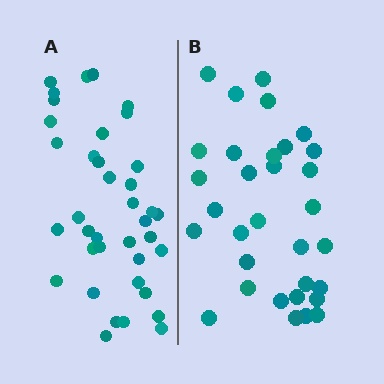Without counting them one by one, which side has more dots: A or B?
Region A (the left region) has more dots.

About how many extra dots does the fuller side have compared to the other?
Region A has about 6 more dots than region B.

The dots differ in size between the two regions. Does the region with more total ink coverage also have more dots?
No. Region B has more total ink coverage because its dots are larger, but region A actually contains more individual dots. Total area can be misleading — the number of items is what matters here.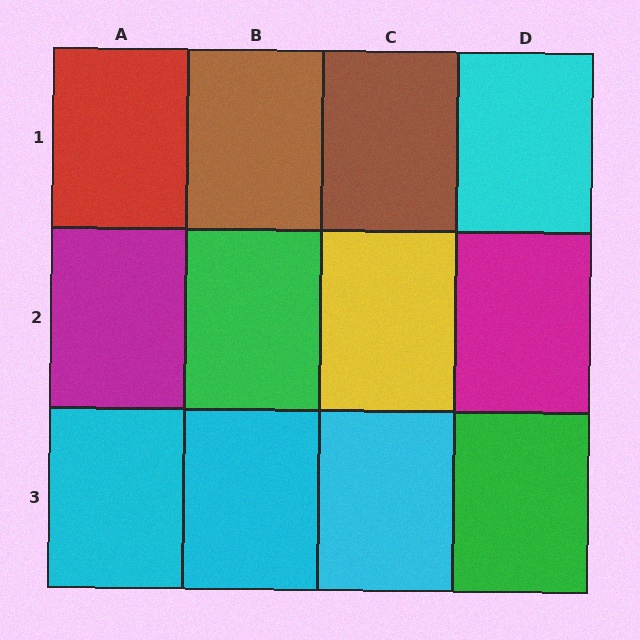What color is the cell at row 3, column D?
Green.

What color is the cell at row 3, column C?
Cyan.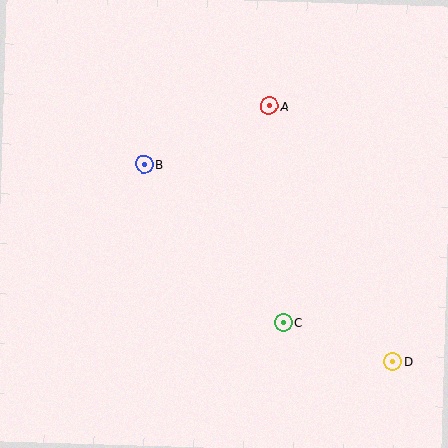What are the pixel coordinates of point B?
Point B is at (144, 164).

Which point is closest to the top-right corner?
Point A is closest to the top-right corner.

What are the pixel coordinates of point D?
Point D is at (393, 361).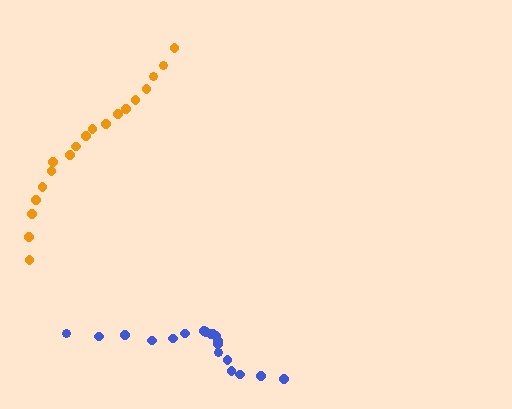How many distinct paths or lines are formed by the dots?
There are 2 distinct paths.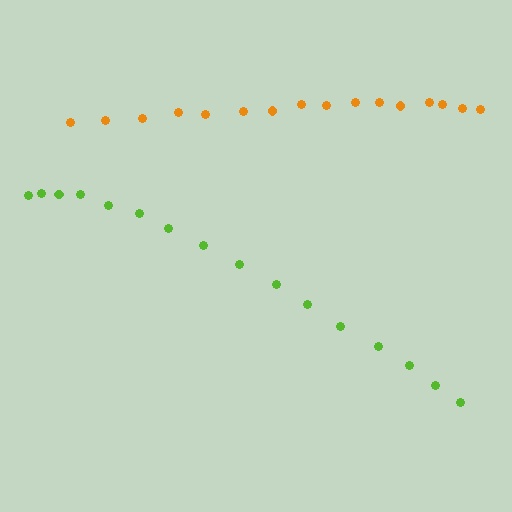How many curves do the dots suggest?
There are 2 distinct paths.